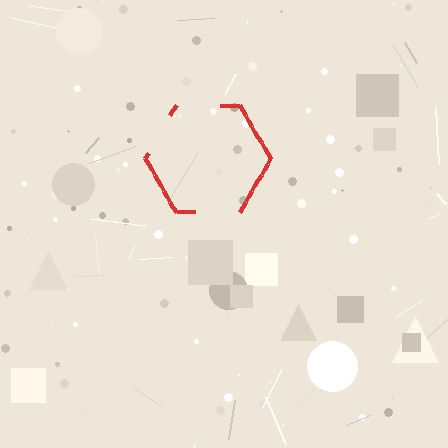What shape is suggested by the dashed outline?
The dashed outline suggests a hexagon.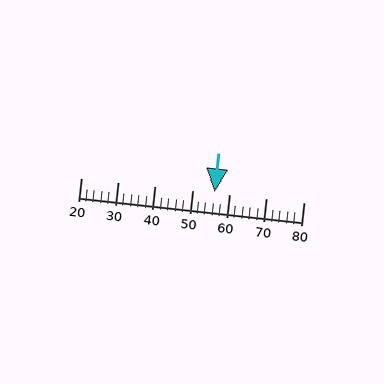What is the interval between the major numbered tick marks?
The major tick marks are spaced 10 units apart.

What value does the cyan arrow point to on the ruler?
The cyan arrow points to approximately 56.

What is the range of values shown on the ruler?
The ruler shows values from 20 to 80.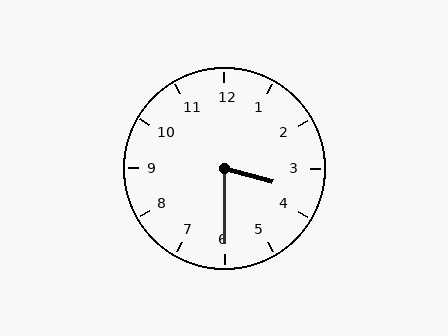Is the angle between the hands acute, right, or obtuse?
It is acute.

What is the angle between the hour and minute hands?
Approximately 75 degrees.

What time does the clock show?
3:30.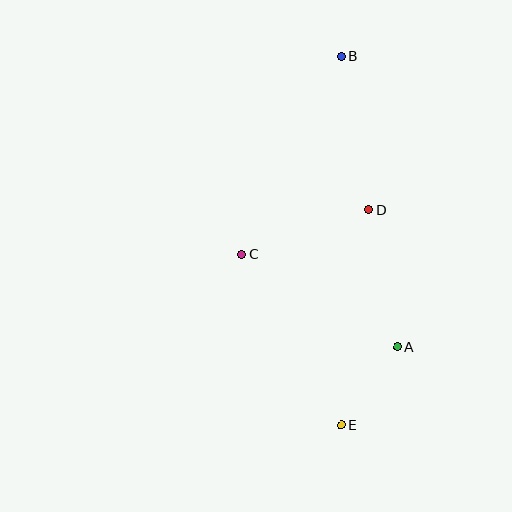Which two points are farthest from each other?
Points B and E are farthest from each other.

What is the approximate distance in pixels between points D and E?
The distance between D and E is approximately 217 pixels.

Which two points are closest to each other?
Points A and E are closest to each other.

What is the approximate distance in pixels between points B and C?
The distance between B and C is approximately 222 pixels.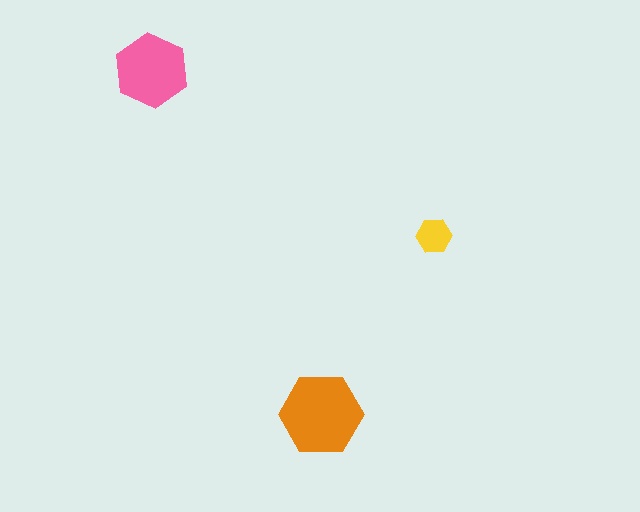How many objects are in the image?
There are 3 objects in the image.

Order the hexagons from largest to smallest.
the orange one, the pink one, the yellow one.